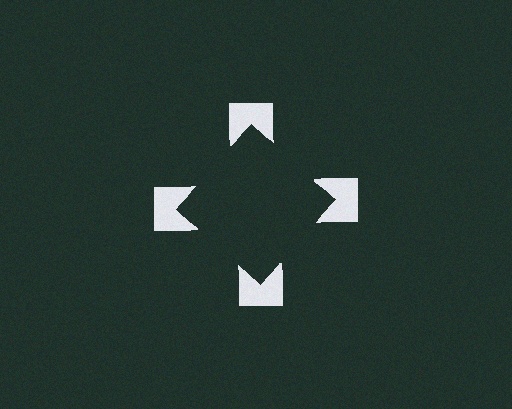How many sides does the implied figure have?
4 sides.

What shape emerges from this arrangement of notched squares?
An illusory square — its edges are inferred from the aligned wedge cuts in the notched squares, not physically drawn.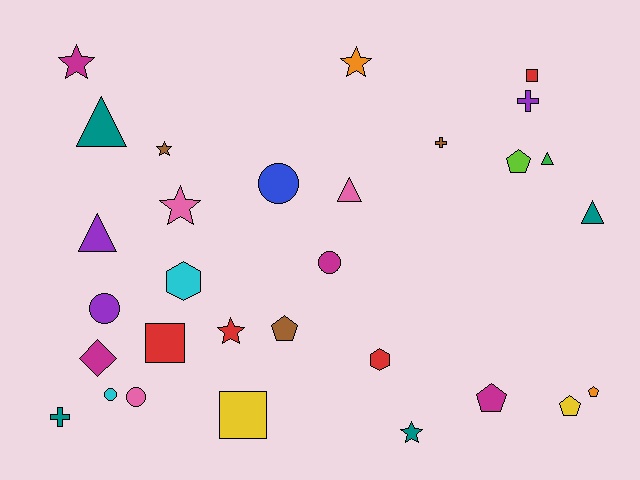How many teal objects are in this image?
There are 4 teal objects.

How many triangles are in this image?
There are 5 triangles.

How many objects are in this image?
There are 30 objects.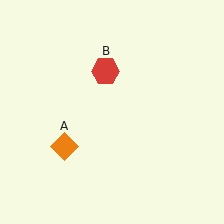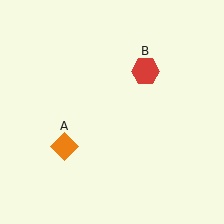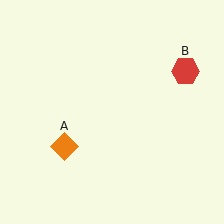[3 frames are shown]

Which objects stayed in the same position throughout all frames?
Orange diamond (object A) remained stationary.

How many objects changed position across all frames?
1 object changed position: red hexagon (object B).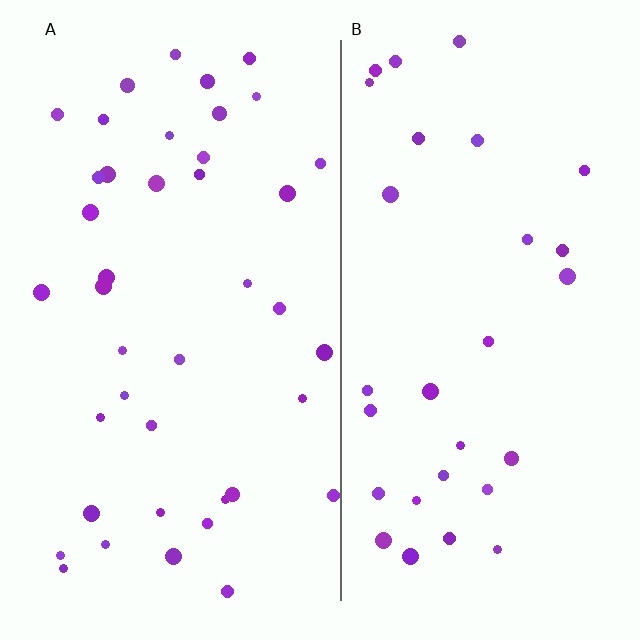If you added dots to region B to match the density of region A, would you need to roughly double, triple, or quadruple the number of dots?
Approximately double.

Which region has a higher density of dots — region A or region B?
A (the left).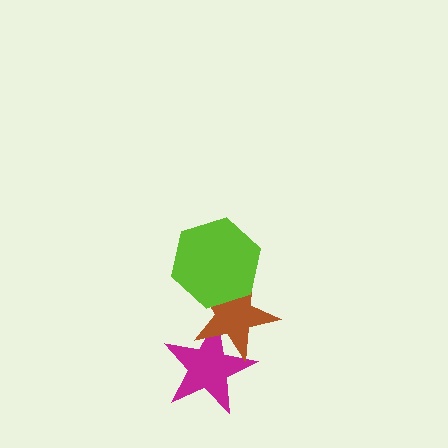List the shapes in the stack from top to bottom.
From top to bottom: the lime hexagon, the brown star, the magenta star.